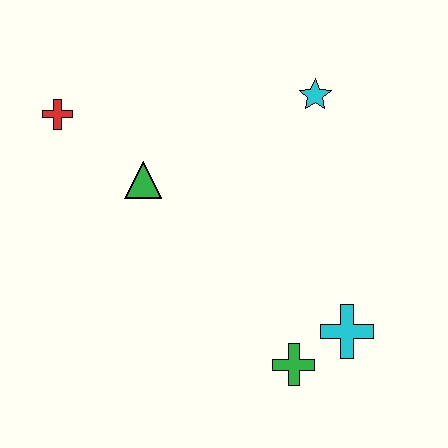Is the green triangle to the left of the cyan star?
Yes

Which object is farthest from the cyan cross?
The red cross is farthest from the cyan cross.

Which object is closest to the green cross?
The cyan cross is closest to the green cross.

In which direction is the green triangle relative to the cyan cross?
The green triangle is to the left of the cyan cross.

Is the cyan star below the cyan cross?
No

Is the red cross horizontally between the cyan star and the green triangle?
No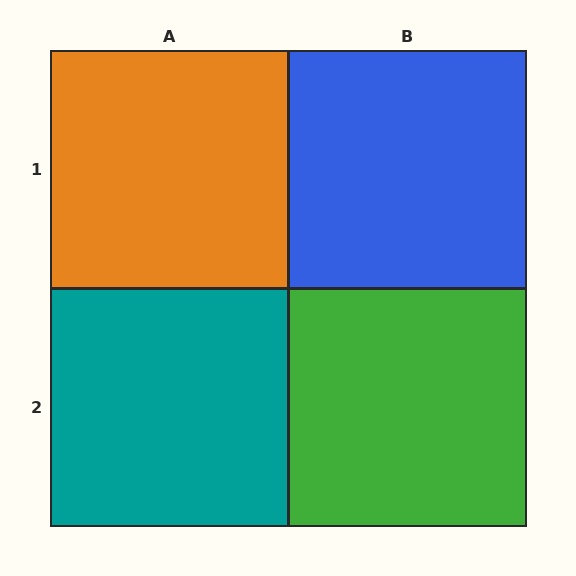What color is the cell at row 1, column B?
Blue.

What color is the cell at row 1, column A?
Orange.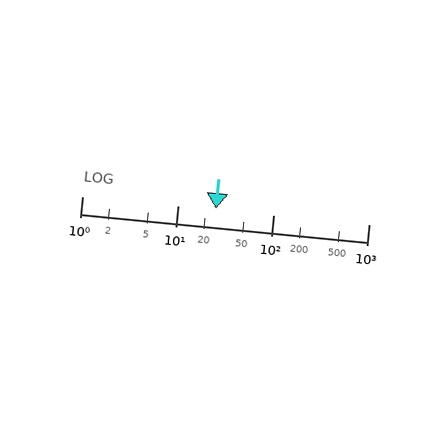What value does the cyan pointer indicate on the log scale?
The pointer indicates approximately 25.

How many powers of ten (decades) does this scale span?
The scale spans 3 decades, from 1 to 1000.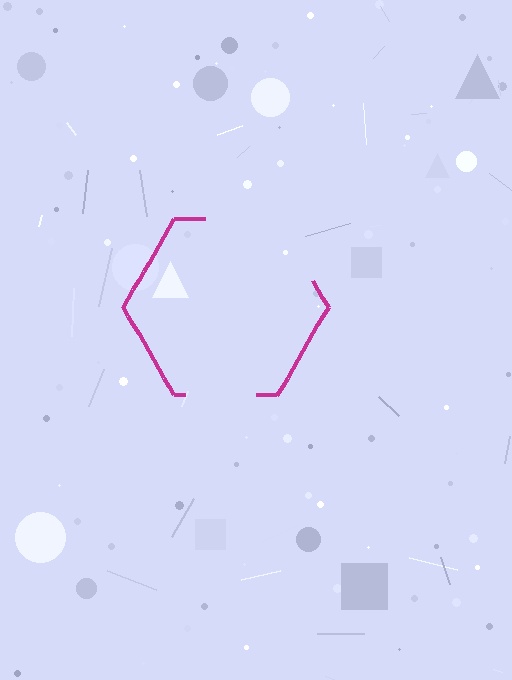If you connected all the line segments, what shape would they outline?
They would outline a hexagon.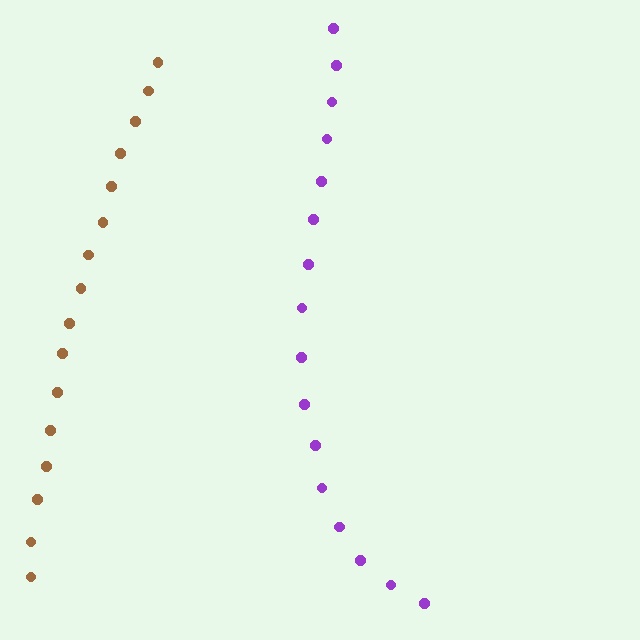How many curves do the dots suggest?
There are 2 distinct paths.